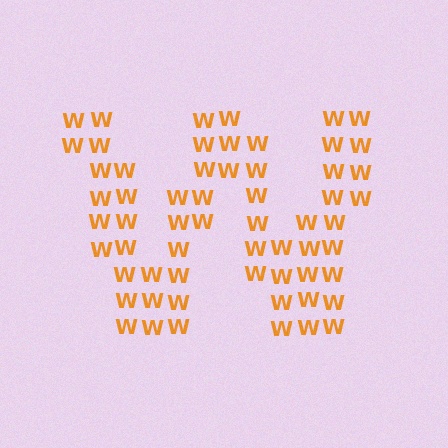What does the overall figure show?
The overall figure shows the letter W.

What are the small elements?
The small elements are letter W's.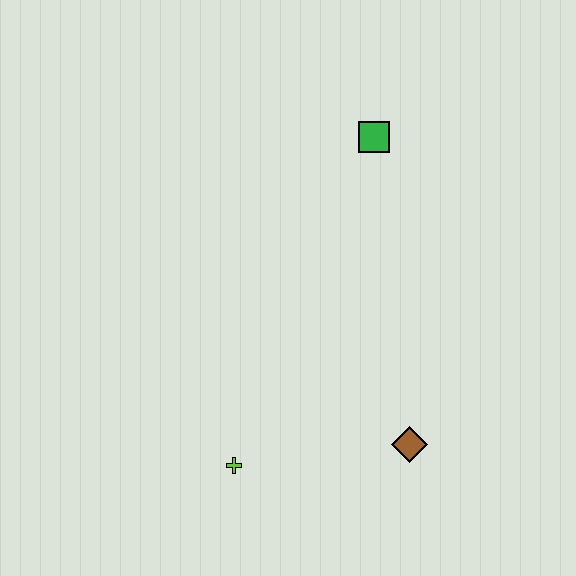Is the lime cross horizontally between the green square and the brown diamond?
No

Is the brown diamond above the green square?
No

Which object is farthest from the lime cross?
The green square is farthest from the lime cross.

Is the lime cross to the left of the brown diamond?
Yes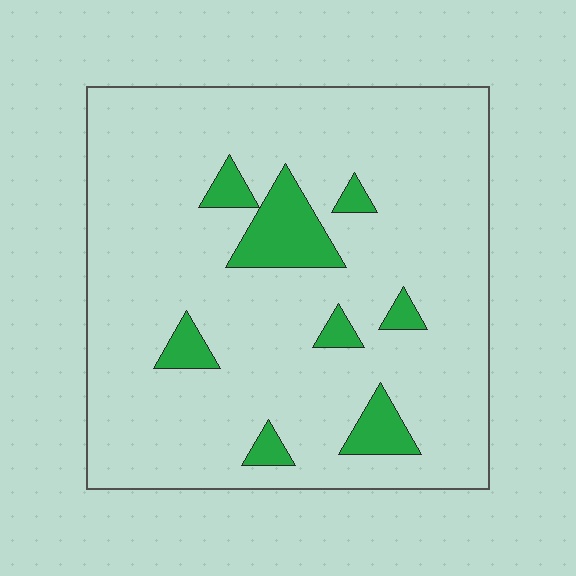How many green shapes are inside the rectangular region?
8.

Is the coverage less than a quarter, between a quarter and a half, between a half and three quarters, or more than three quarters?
Less than a quarter.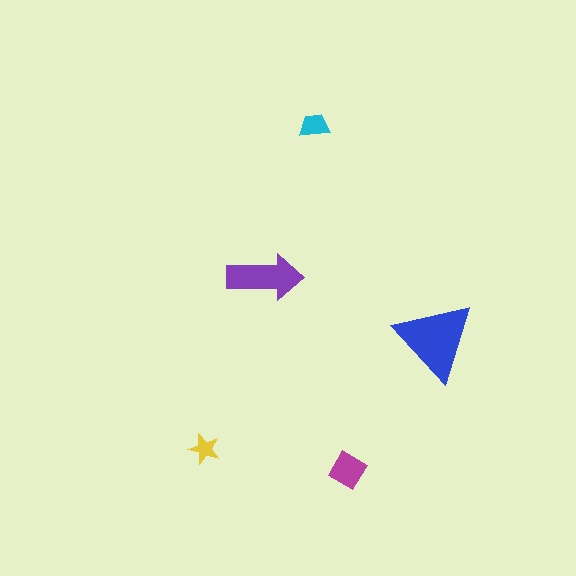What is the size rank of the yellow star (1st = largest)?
5th.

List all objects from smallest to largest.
The yellow star, the cyan trapezoid, the magenta diamond, the purple arrow, the blue triangle.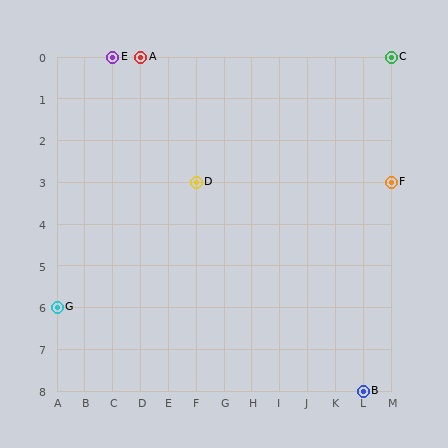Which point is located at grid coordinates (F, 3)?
Point D is at (F, 3).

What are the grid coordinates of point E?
Point E is at grid coordinates (C, 0).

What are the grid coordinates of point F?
Point F is at grid coordinates (M, 3).